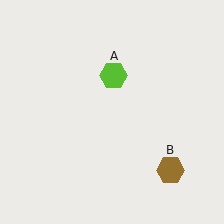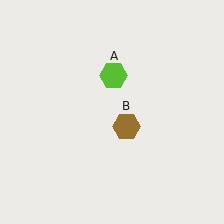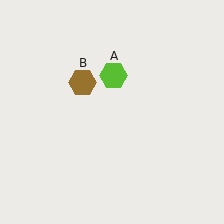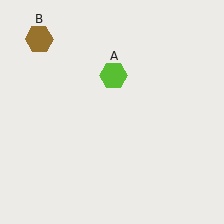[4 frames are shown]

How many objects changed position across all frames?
1 object changed position: brown hexagon (object B).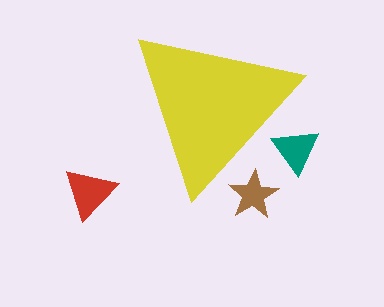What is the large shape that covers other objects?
A yellow triangle.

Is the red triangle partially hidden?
No, the red triangle is fully visible.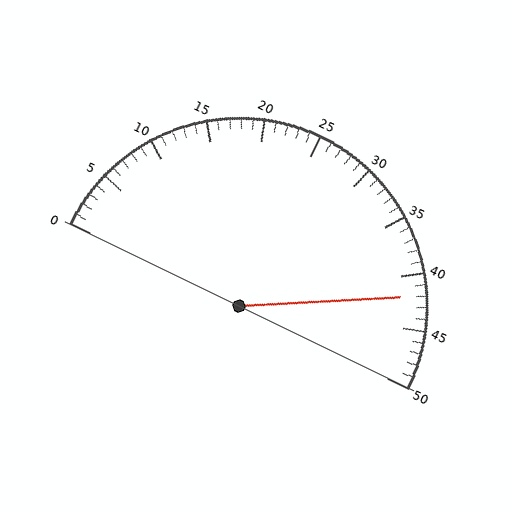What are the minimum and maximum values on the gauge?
The gauge ranges from 0 to 50.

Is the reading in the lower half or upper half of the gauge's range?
The reading is in the upper half of the range (0 to 50).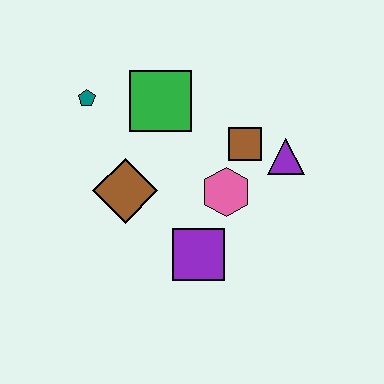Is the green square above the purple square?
Yes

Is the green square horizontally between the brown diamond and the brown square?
Yes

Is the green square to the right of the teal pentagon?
Yes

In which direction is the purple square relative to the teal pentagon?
The purple square is below the teal pentagon.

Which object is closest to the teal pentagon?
The green square is closest to the teal pentagon.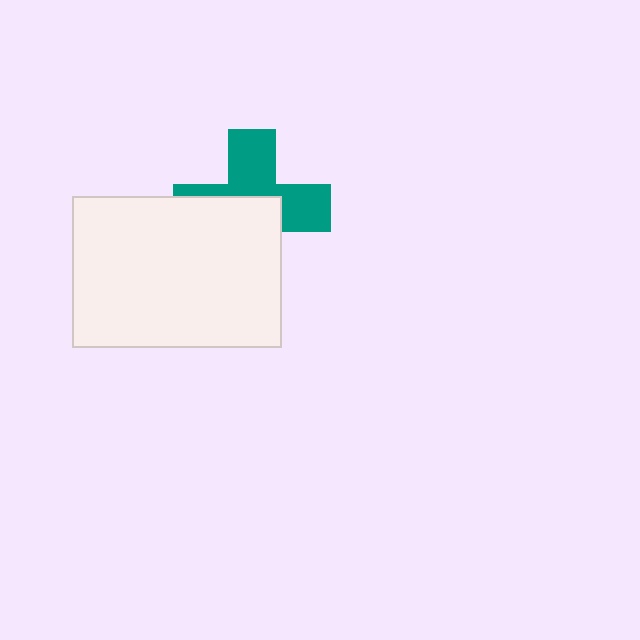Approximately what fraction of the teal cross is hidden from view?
Roughly 51% of the teal cross is hidden behind the white rectangle.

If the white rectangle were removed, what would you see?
You would see the complete teal cross.